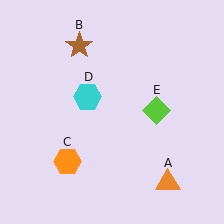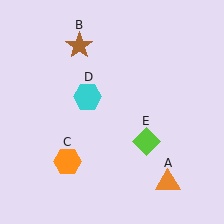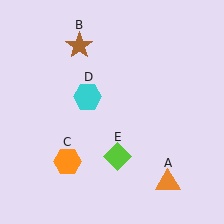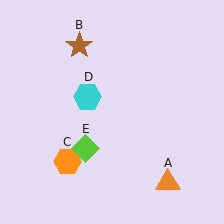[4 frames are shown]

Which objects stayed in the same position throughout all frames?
Orange triangle (object A) and brown star (object B) and orange hexagon (object C) and cyan hexagon (object D) remained stationary.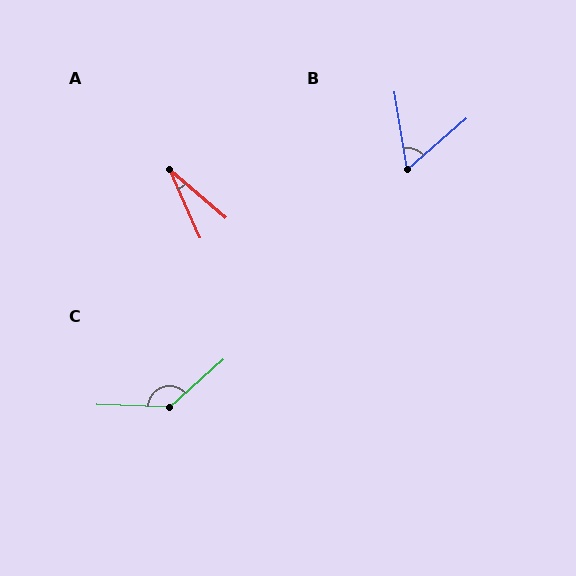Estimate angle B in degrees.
Approximately 58 degrees.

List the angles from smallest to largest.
A (25°), B (58°), C (136°).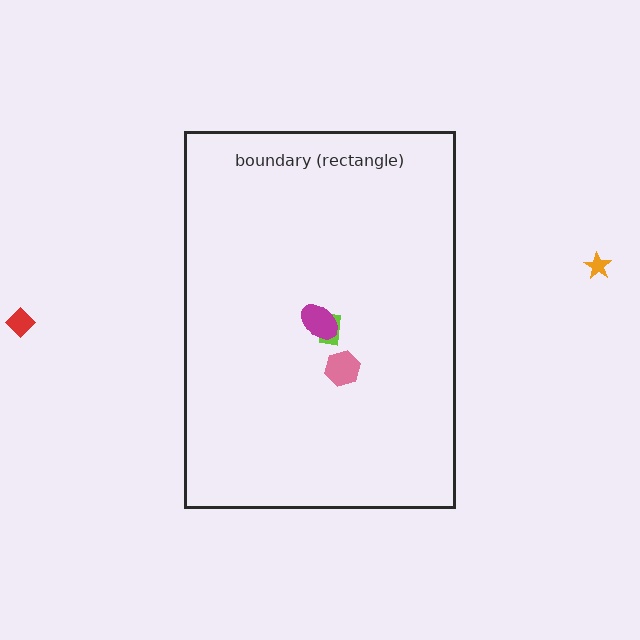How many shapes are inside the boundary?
3 inside, 2 outside.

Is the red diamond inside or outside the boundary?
Outside.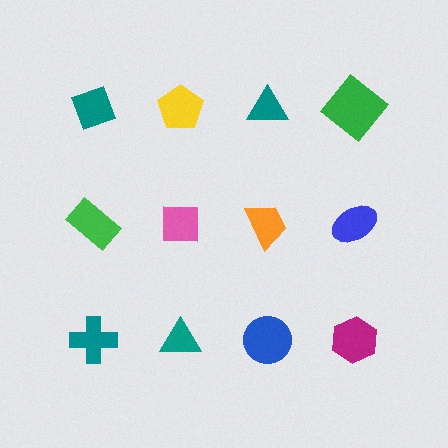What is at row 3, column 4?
A magenta hexagon.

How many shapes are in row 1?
4 shapes.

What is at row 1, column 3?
A teal triangle.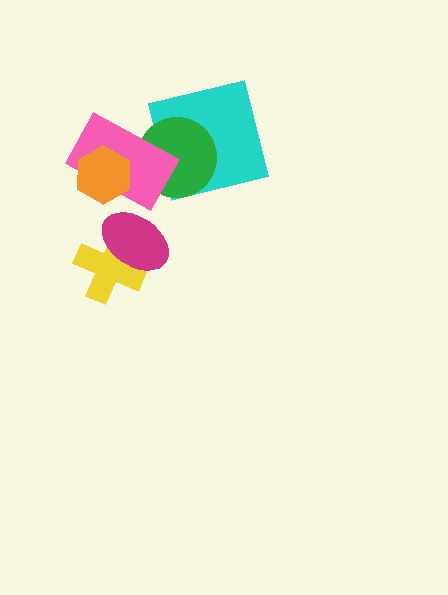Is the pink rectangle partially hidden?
Yes, it is partially covered by another shape.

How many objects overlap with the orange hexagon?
1 object overlaps with the orange hexagon.